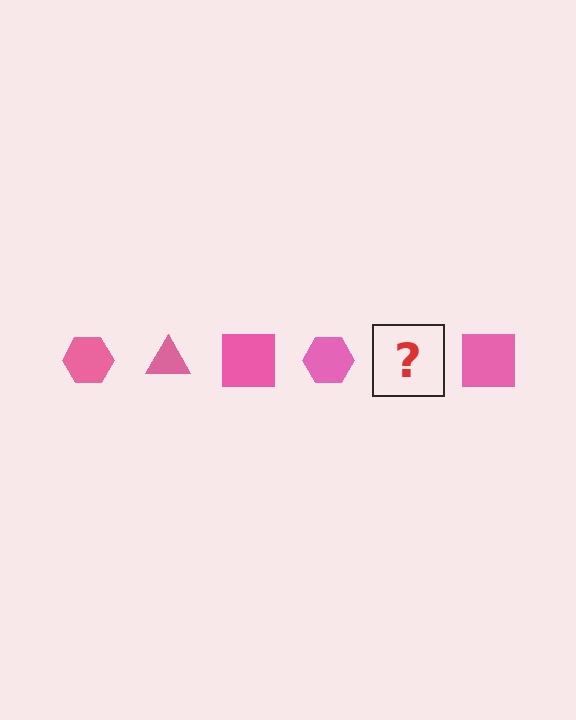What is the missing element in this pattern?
The missing element is a pink triangle.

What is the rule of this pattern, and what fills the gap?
The rule is that the pattern cycles through hexagon, triangle, square shapes in pink. The gap should be filled with a pink triangle.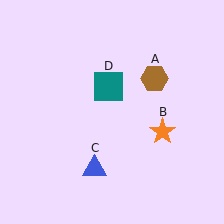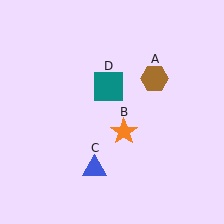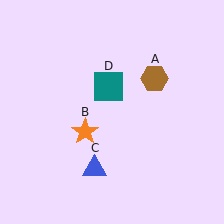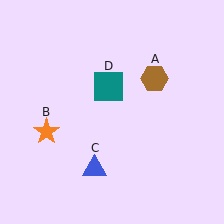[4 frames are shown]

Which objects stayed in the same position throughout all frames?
Brown hexagon (object A) and blue triangle (object C) and teal square (object D) remained stationary.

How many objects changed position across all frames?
1 object changed position: orange star (object B).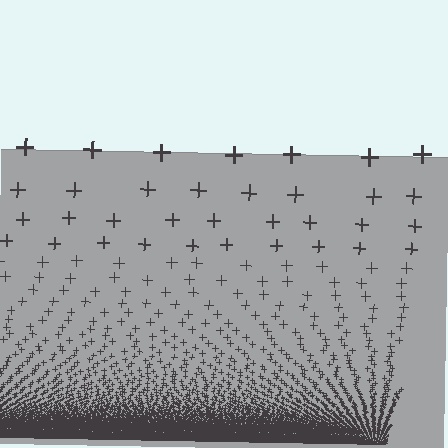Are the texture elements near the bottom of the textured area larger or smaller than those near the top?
Smaller. The gradient is inverted — elements near the bottom are smaller and denser.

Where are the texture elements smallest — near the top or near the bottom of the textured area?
Near the bottom.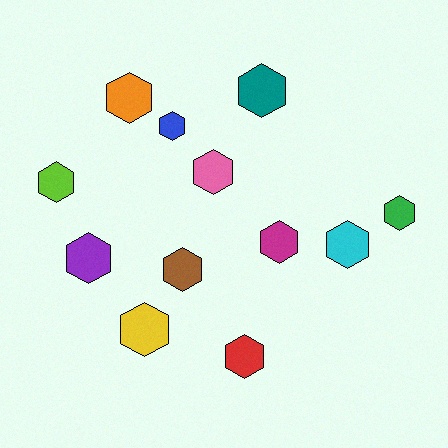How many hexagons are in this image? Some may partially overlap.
There are 12 hexagons.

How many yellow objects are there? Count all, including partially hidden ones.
There is 1 yellow object.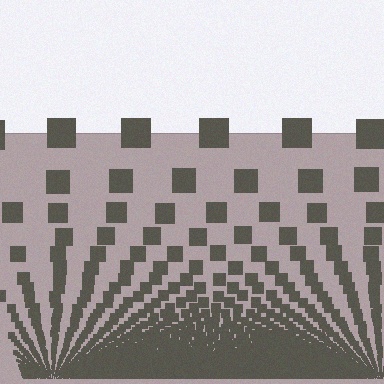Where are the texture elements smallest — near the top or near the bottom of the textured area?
Near the bottom.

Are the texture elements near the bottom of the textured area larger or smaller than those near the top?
Smaller. The gradient is inverted — elements near the bottom are smaller and denser.